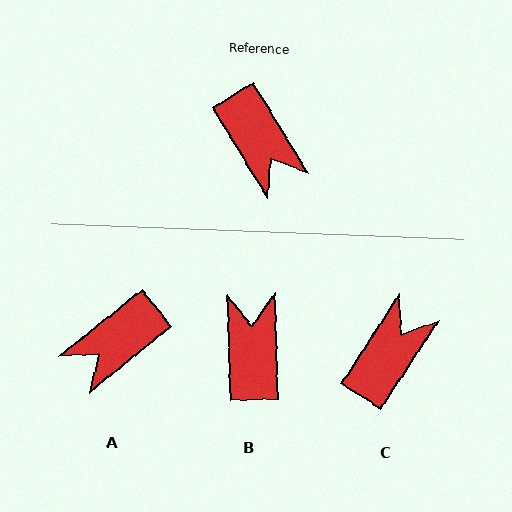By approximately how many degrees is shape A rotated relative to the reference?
Approximately 82 degrees clockwise.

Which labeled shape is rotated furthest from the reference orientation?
B, about 150 degrees away.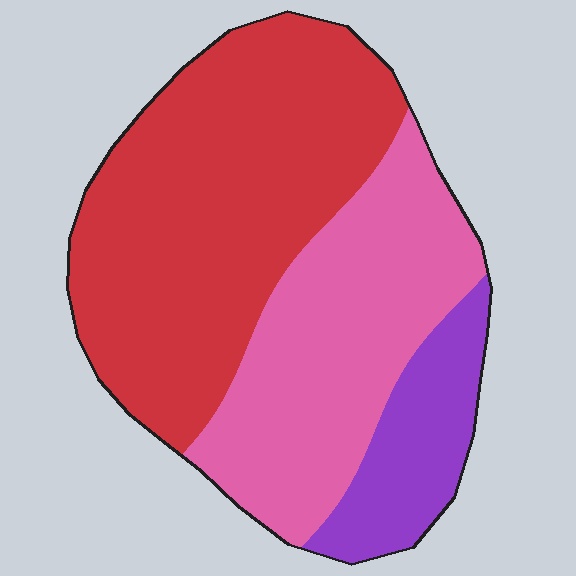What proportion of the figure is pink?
Pink takes up about one third (1/3) of the figure.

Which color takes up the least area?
Purple, at roughly 15%.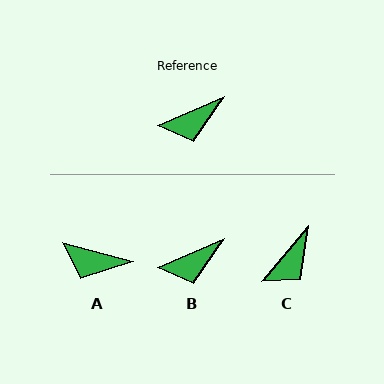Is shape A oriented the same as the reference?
No, it is off by about 38 degrees.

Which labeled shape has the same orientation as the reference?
B.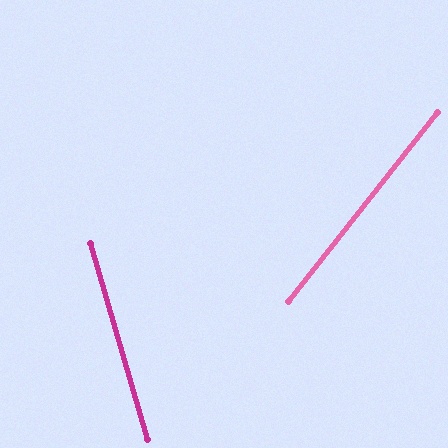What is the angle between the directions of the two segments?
Approximately 54 degrees.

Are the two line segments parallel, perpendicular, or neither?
Neither parallel nor perpendicular — they differ by about 54°.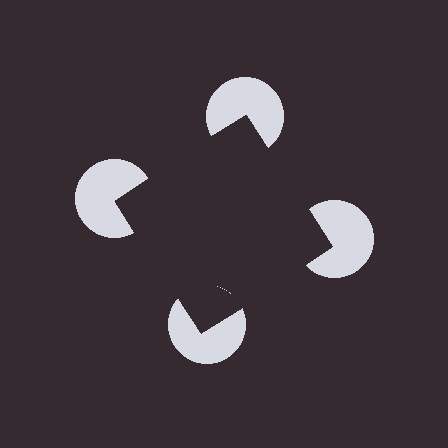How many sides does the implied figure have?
4 sides.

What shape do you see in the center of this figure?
An illusory square — its edges are inferred from the aligned wedge cuts in the pac-man discs, not physically drawn.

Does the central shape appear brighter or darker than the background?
It typically appears slightly darker than the background, even though no actual brightness change is drawn.